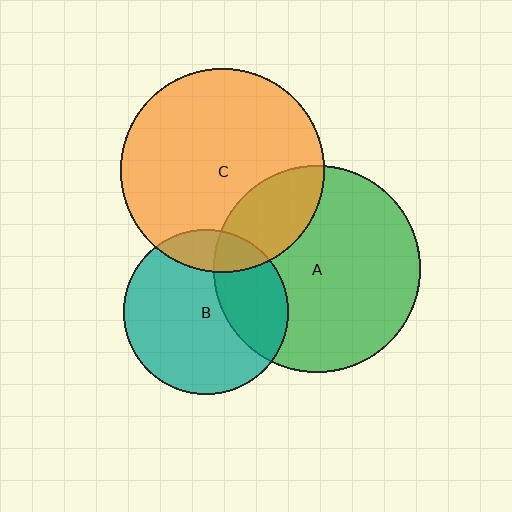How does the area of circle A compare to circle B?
Approximately 1.6 times.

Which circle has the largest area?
Circle A (green).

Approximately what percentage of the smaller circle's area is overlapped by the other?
Approximately 15%.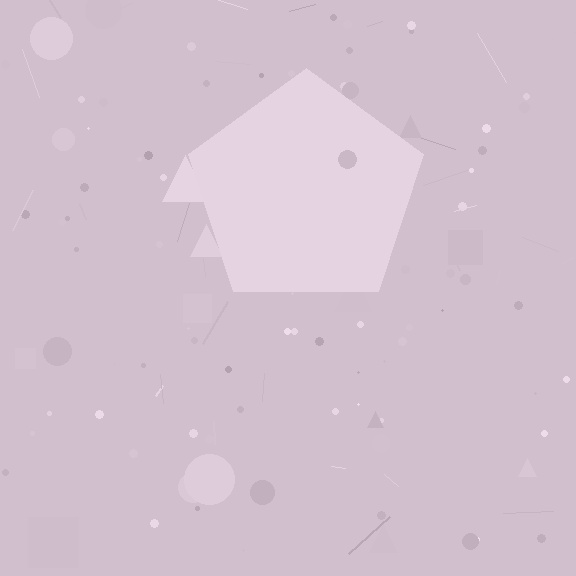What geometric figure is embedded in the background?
A pentagon is embedded in the background.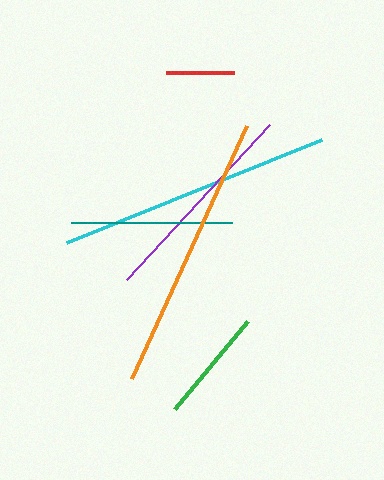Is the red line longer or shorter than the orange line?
The orange line is longer than the red line.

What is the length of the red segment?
The red segment is approximately 67 pixels long.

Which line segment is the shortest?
The red line is the shortest at approximately 67 pixels.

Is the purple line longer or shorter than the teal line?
The purple line is longer than the teal line.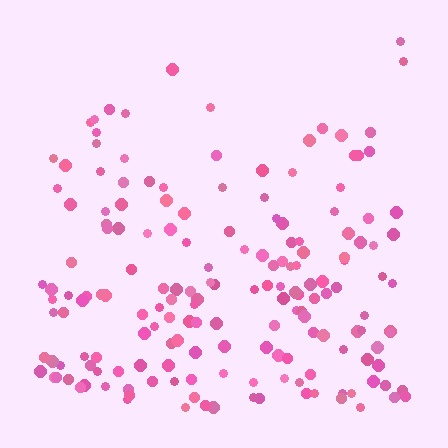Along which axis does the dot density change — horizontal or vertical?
Vertical.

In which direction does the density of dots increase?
From top to bottom, with the bottom side densest.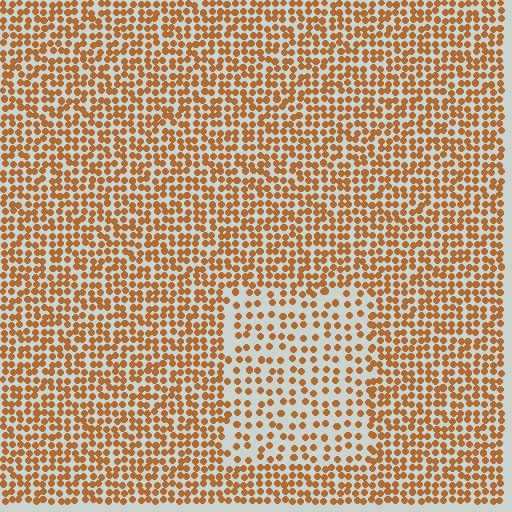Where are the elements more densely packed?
The elements are more densely packed outside the rectangle boundary.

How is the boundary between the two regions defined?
The boundary is defined by a change in element density (approximately 1.9x ratio). All elements are the same color, size, and shape.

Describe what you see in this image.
The image contains small brown elements arranged at two different densities. A rectangle-shaped region is visible where the elements are less densely packed than the surrounding area.